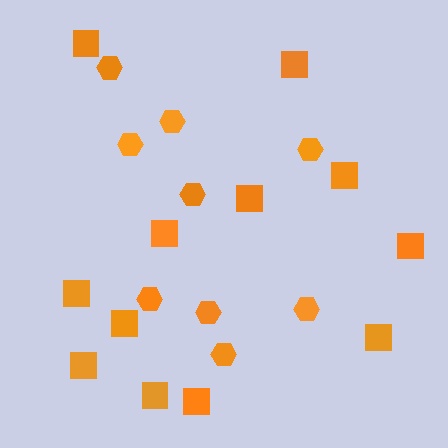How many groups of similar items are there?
There are 2 groups: one group of squares (12) and one group of hexagons (9).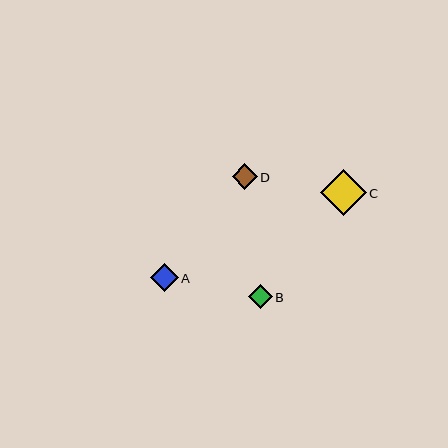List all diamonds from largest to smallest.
From largest to smallest: C, A, D, B.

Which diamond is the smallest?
Diamond B is the smallest with a size of approximately 24 pixels.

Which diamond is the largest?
Diamond C is the largest with a size of approximately 46 pixels.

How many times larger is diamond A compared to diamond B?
Diamond A is approximately 1.2 times the size of diamond B.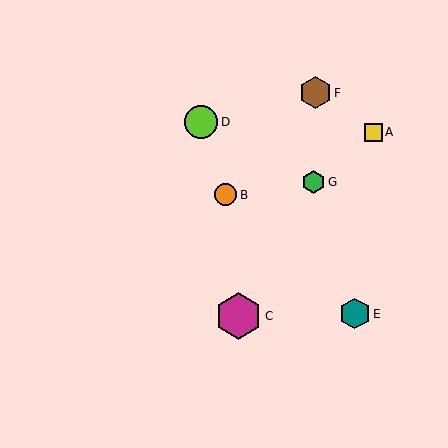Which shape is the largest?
The magenta hexagon (labeled C) is the largest.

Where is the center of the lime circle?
The center of the lime circle is at (201, 122).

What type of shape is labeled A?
Shape A is a yellow square.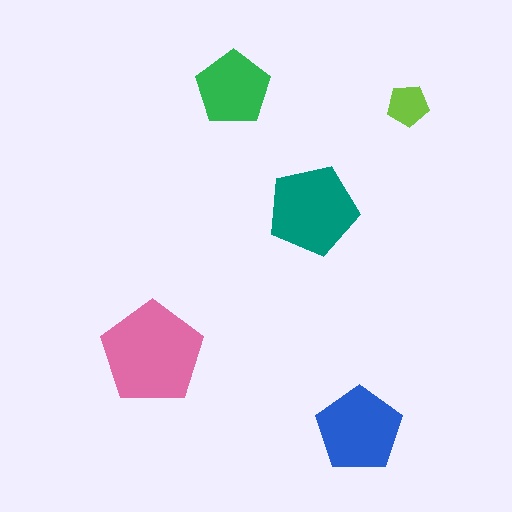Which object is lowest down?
The blue pentagon is bottommost.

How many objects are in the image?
There are 5 objects in the image.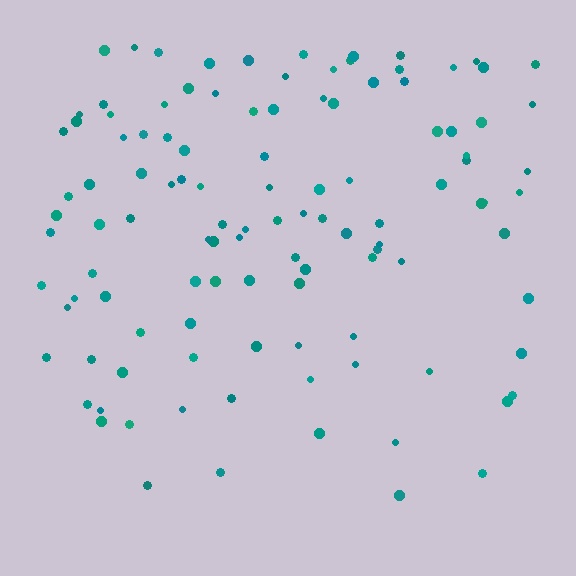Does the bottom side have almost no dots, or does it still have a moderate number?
Still a moderate number, just noticeably fewer than the top.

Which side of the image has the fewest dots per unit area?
The bottom.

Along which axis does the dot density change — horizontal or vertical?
Vertical.